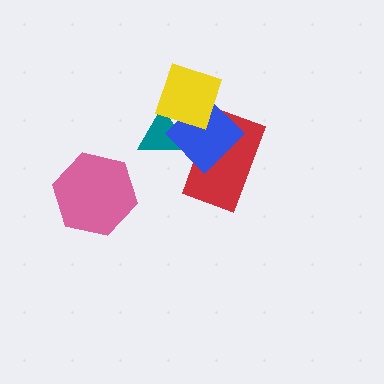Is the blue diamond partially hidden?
Yes, it is partially covered by another shape.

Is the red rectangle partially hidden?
Yes, it is partially covered by another shape.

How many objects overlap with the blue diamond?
3 objects overlap with the blue diamond.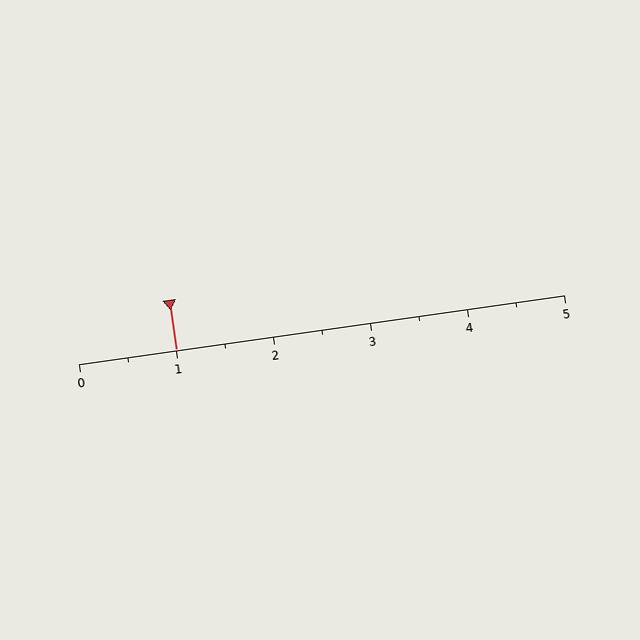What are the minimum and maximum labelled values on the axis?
The axis runs from 0 to 5.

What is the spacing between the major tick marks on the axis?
The major ticks are spaced 1 apart.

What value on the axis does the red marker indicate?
The marker indicates approximately 1.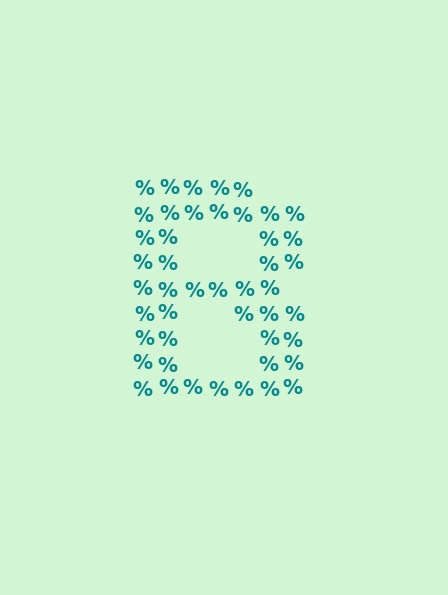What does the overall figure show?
The overall figure shows the letter B.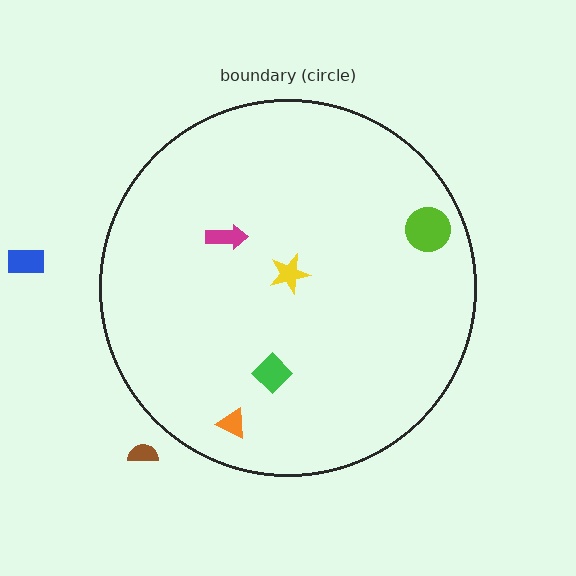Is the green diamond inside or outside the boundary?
Inside.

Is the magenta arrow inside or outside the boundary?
Inside.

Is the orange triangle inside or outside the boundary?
Inside.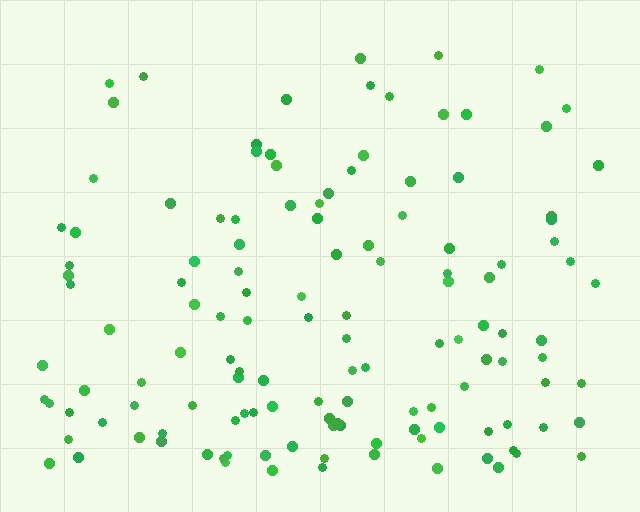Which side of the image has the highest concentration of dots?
The bottom.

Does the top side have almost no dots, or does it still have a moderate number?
Still a moderate number, just noticeably fewer than the bottom.